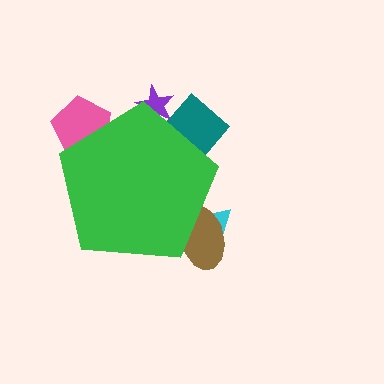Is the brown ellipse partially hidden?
Yes, the brown ellipse is partially hidden behind the green pentagon.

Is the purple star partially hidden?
Yes, the purple star is partially hidden behind the green pentagon.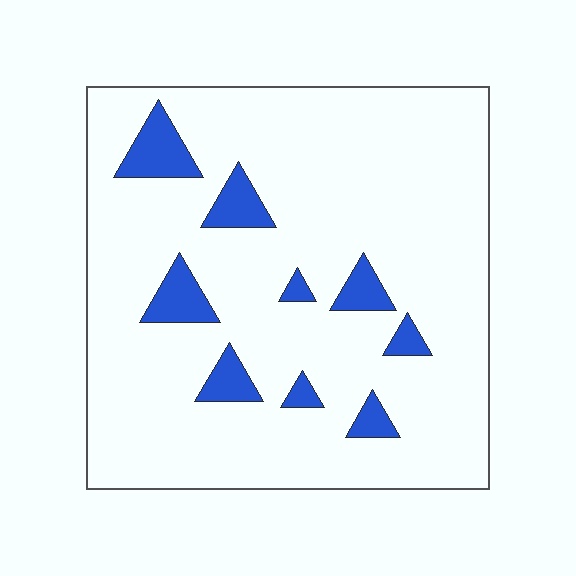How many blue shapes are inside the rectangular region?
9.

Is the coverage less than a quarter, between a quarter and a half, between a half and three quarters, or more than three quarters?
Less than a quarter.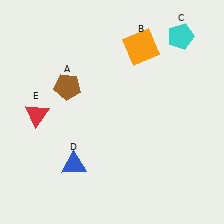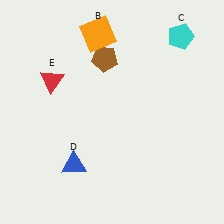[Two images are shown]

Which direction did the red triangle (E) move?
The red triangle (E) moved up.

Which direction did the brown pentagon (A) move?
The brown pentagon (A) moved right.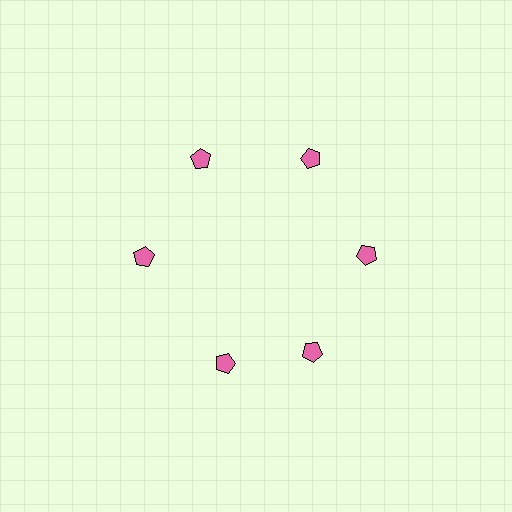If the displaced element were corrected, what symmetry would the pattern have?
It would have 6-fold rotational symmetry — the pattern would map onto itself every 60 degrees.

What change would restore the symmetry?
The symmetry would be restored by rotating it back into even spacing with its neighbors so that all 6 pentagons sit at equal angles and equal distance from the center.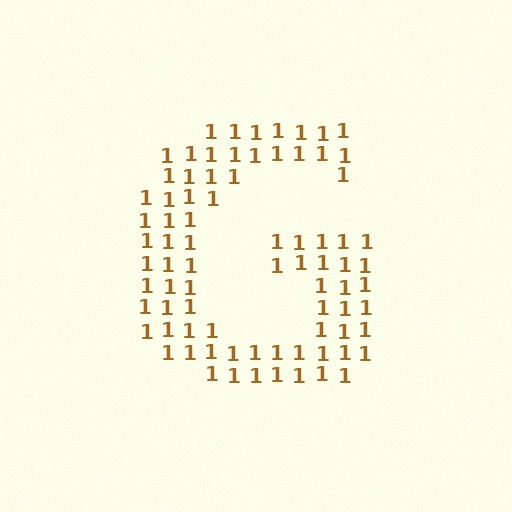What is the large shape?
The large shape is the letter G.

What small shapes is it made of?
It is made of small digit 1's.